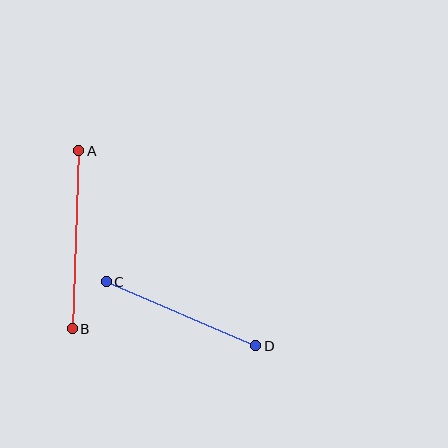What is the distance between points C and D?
The distance is approximately 163 pixels.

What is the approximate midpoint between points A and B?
The midpoint is at approximately (76, 240) pixels.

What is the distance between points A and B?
The distance is approximately 178 pixels.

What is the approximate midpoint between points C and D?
The midpoint is at approximately (181, 314) pixels.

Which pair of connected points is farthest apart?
Points A and B are farthest apart.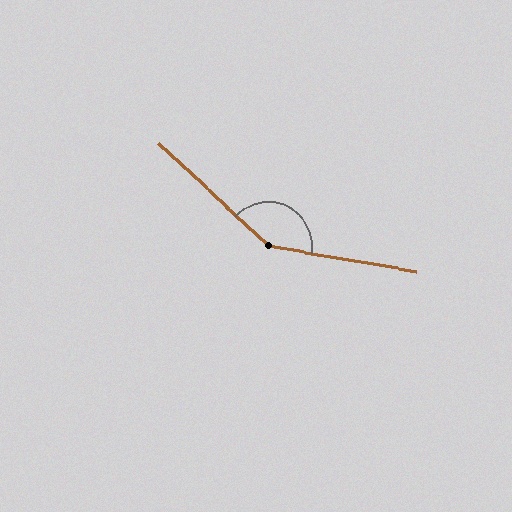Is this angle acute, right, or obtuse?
It is obtuse.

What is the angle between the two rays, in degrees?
Approximately 147 degrees.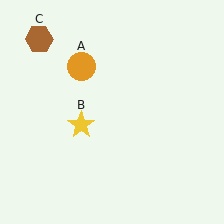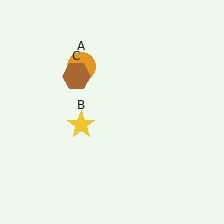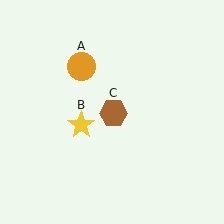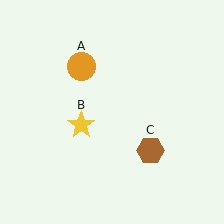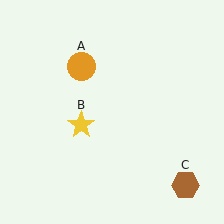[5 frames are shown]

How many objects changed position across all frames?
1 object changed position: brown hexagon (object C).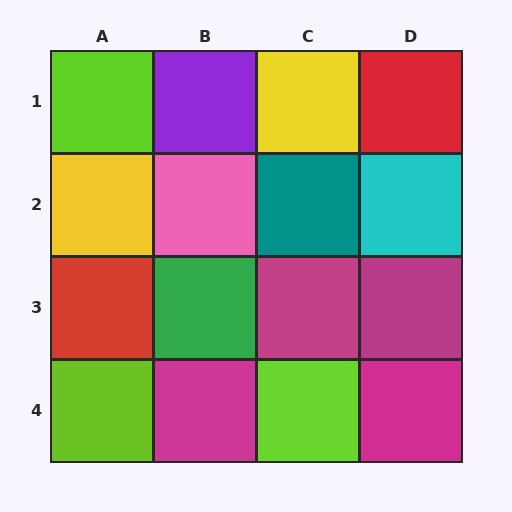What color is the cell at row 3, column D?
Magenta.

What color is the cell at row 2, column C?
Teal.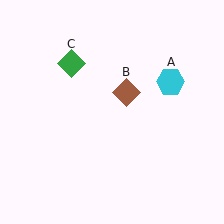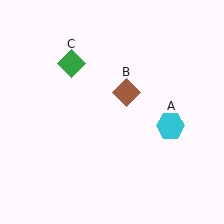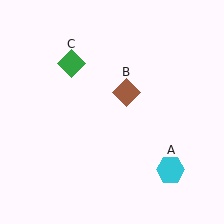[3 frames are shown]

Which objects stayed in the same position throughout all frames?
Brown diamond (object B) and green diamond (object C) remained stationary.